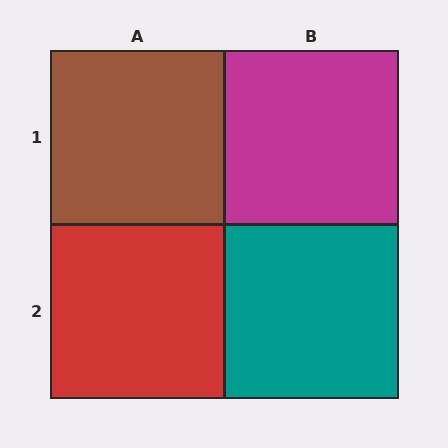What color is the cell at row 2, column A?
Red.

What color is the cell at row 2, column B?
Teal.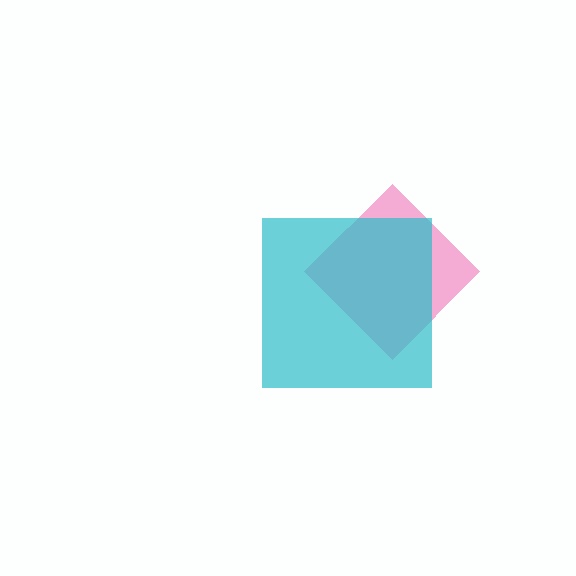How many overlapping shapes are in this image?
There are 2 overlapping shapes in the image.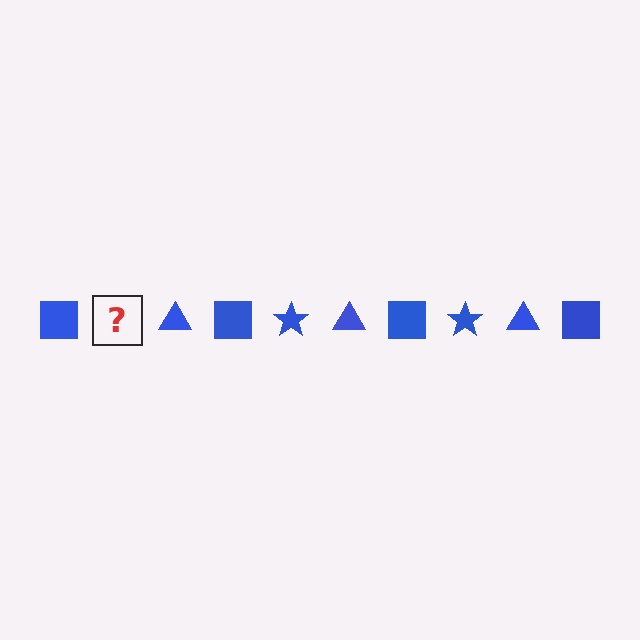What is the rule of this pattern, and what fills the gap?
The rule is that the pattern cycles through square, star, triangle shapes in blue. The gap should be filled with a blue star.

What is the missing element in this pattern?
The missing element is a blue star.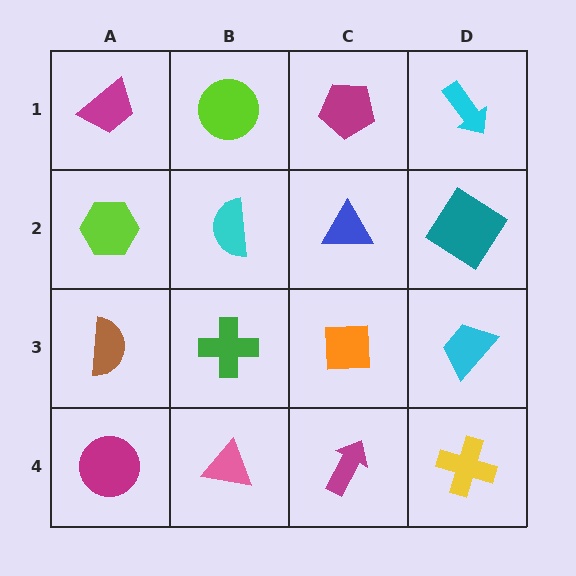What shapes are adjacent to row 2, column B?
A lime circle (row 1, column B), a green cross (row 3, column B), a lime hexagon (row 2, column A), a blue triangle (row 2, column C).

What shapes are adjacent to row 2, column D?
A cyan arrow (row 1, column D), a cyan trapezoid (row 3, column D), a blue triangle (row 2, column C).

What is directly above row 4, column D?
A cyan trapezoid.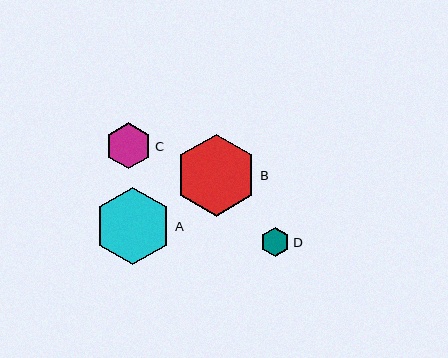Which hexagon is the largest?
Hexagon B is the largest with a size of approximately 82 pixels.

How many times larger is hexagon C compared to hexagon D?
Hexagon C is approximately 1.6 times the size of hexagon D.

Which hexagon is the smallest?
Hexagon D is the smallest with a size of approximately 29 pixels.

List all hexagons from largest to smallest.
From largest to smallest: B, A, C, D.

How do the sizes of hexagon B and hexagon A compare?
Hexagon B and hexagon A are approximately the same size.